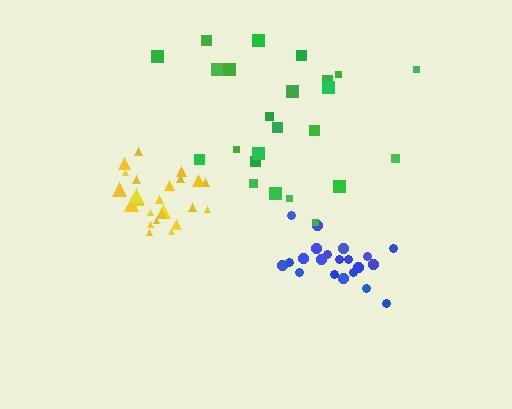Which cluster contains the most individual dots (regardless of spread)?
Green (24).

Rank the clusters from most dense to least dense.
yellow, blue, green.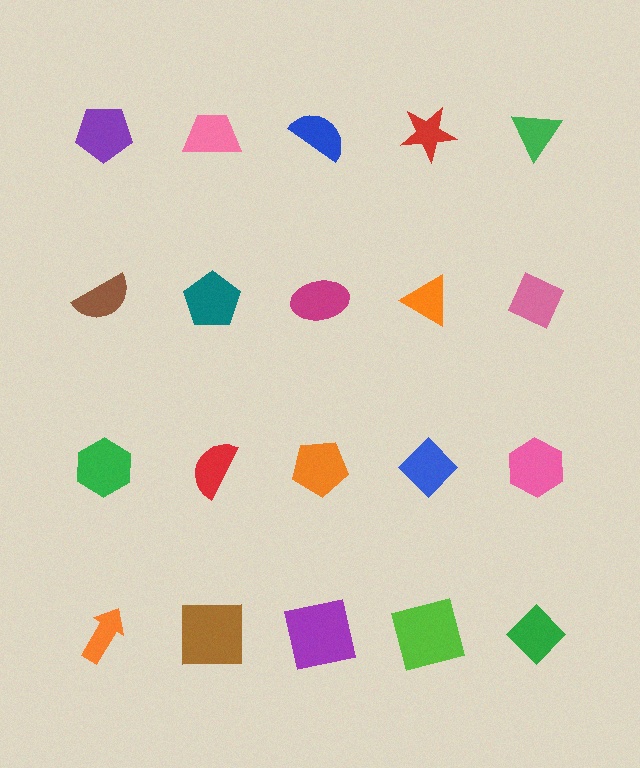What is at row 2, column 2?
A teal pentagon.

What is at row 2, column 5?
A pink diamond.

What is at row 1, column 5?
A green triangle.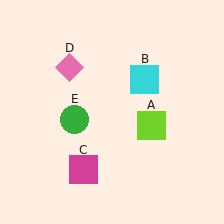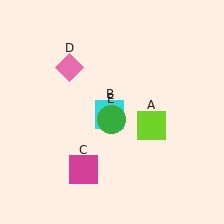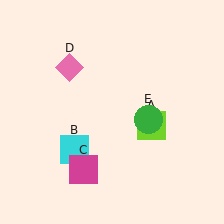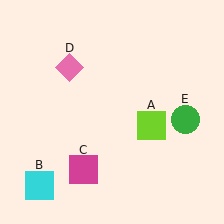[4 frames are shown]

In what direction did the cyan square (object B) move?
The cyan square (object B) moved down and to the left.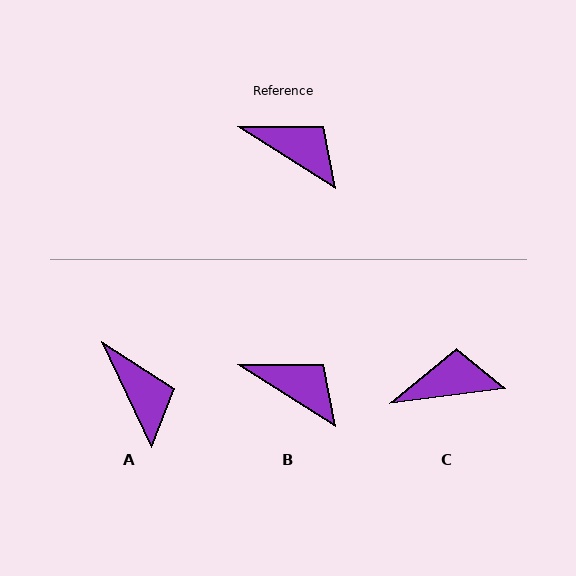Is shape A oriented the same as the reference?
No, it is off by about 33 degrees.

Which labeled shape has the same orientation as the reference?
B.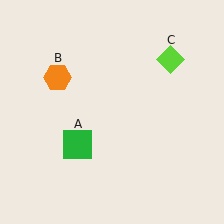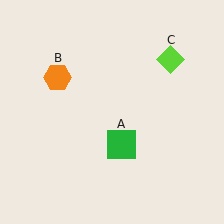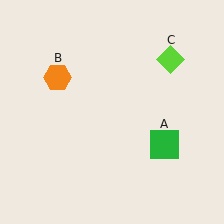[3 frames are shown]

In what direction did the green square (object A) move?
The green square (object A) moved right.